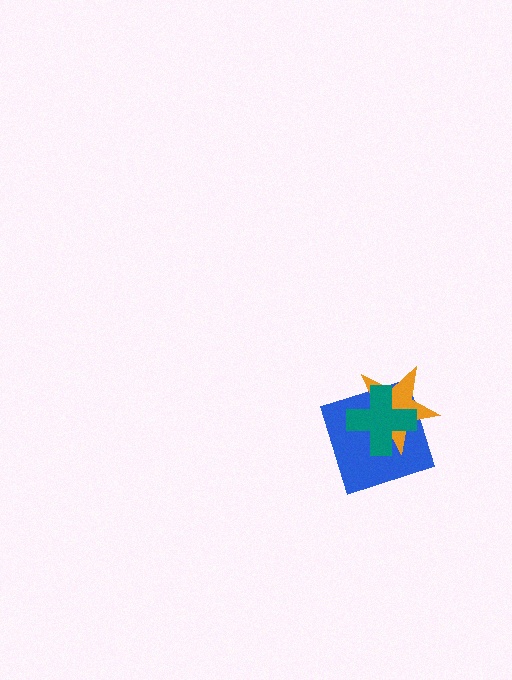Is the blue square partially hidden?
Yes, it is partially covered by another shape.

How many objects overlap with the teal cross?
2 objects overlap with the teal cross.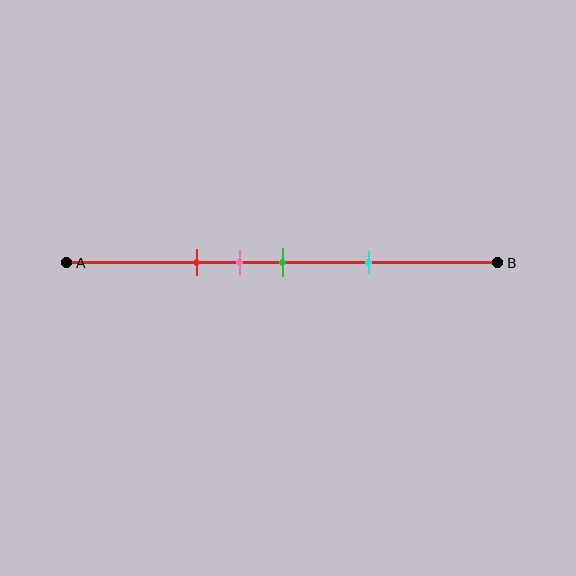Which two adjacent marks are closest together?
The pink and green marks are the closest adjacent pair.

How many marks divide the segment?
There are 4 marks dividing the segment.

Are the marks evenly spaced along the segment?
No, the marks are not evenly spaced.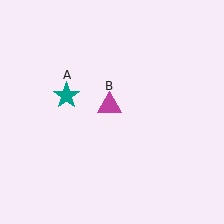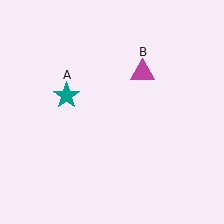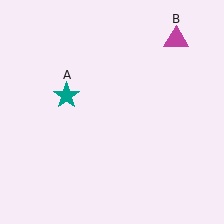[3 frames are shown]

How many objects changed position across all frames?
1 object changed position: magenta triangle (object B).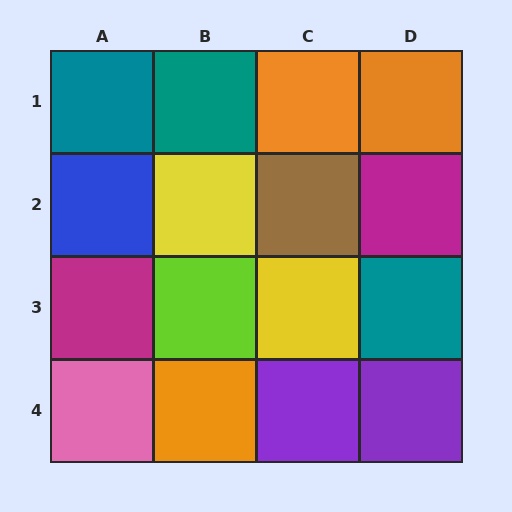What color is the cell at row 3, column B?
Lime.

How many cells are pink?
1 cell is pink.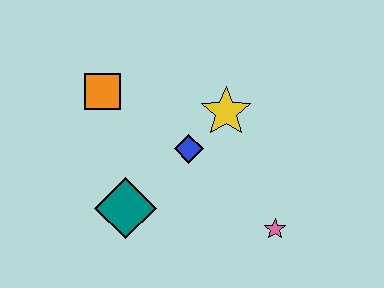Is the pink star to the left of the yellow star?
No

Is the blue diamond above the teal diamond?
Yes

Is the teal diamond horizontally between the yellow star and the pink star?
No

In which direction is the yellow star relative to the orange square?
The yellow star is to the right of the orange square.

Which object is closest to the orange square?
The blue diamond is closest to the orange square.